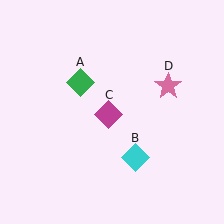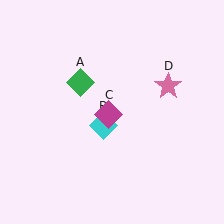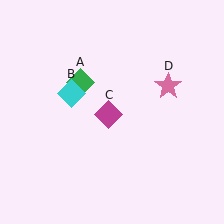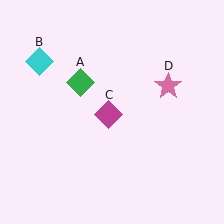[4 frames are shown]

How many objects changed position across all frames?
1 object changed position: cyan diamond (object B).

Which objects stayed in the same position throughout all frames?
Green diamond (object A) and magenta diamond (object C) and pink star (object D) remained stationary.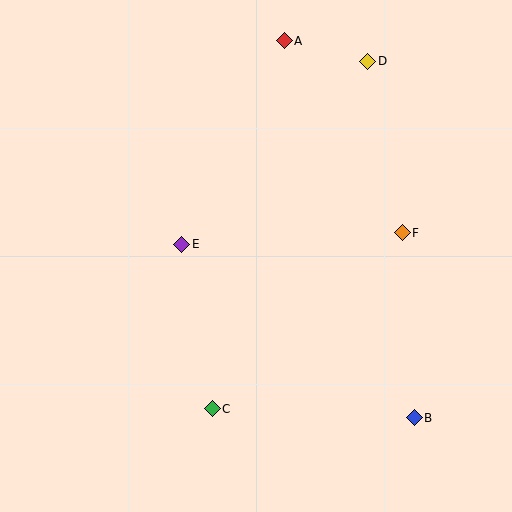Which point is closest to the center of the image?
Point E at (182, 244) is closest to the center.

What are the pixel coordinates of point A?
Point A is at (284, 41).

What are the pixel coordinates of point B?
Point B is at (414, 418).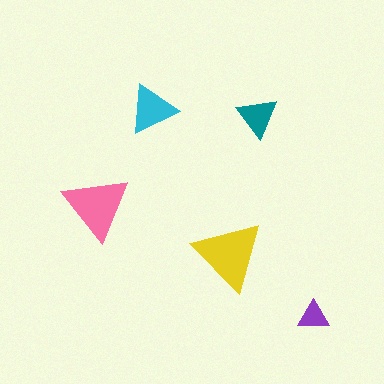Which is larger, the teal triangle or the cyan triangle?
The cyan one.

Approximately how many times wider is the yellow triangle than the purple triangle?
About 2.5 times wider.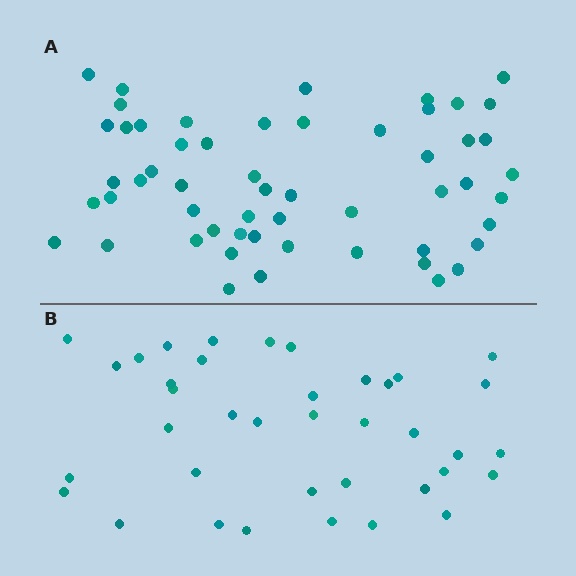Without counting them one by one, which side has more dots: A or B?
Region A (the top region) has more dots.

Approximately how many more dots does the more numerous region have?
Region A has approximately 15 more dots than region B.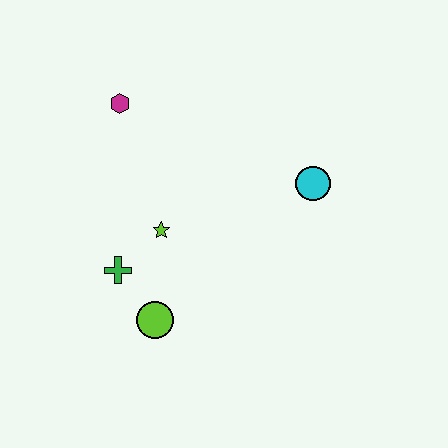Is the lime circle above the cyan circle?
No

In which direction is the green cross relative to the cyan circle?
The green cross is to the left of the cyan circle.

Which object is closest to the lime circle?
The green cross is closest to the lime circle.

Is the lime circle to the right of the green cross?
Yes